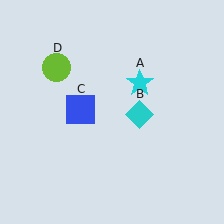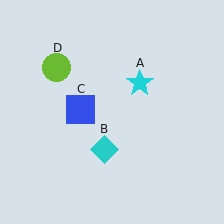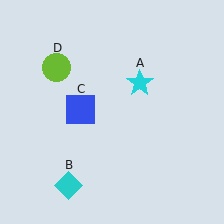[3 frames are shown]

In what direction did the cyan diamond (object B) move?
The cyan diamond (object B) moved down and to the left.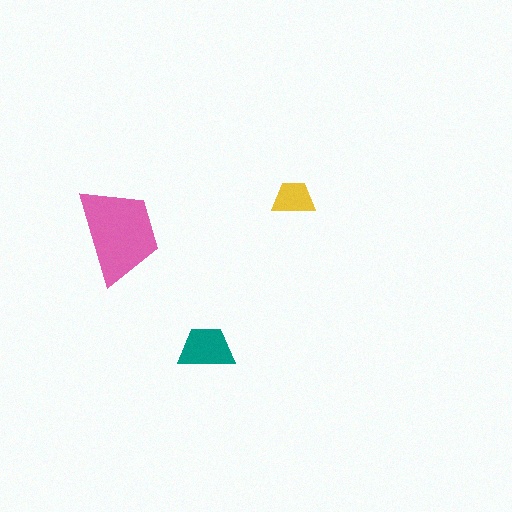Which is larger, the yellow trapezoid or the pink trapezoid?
The pink one.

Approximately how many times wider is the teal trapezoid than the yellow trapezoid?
About 1.5 times wider.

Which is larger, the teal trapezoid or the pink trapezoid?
The pink one.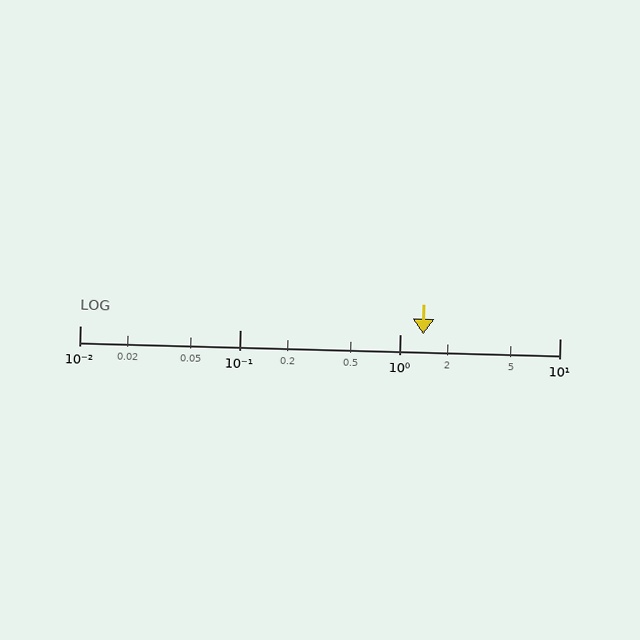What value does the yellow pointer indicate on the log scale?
The pointer indicates approximately 1.4.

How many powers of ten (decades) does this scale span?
The scale spans 3 decades, from 0.01 to 10.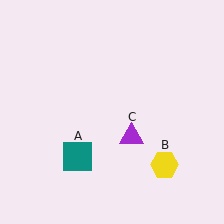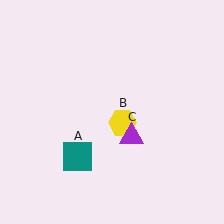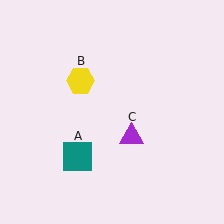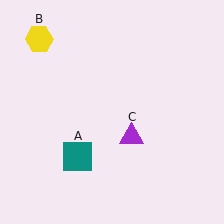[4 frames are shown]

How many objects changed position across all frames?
1 object changed position: yellow hexagon (object B).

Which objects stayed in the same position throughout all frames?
Teal square (object A) and purple triangle (object C) remained stationary.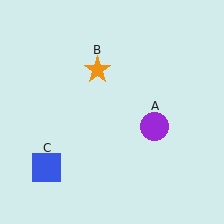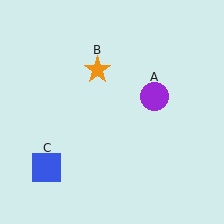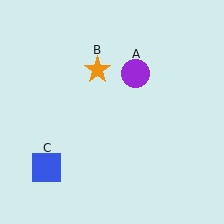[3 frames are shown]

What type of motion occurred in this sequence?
The purple circle (object A) rotated counterclockwise around the center of the scene.